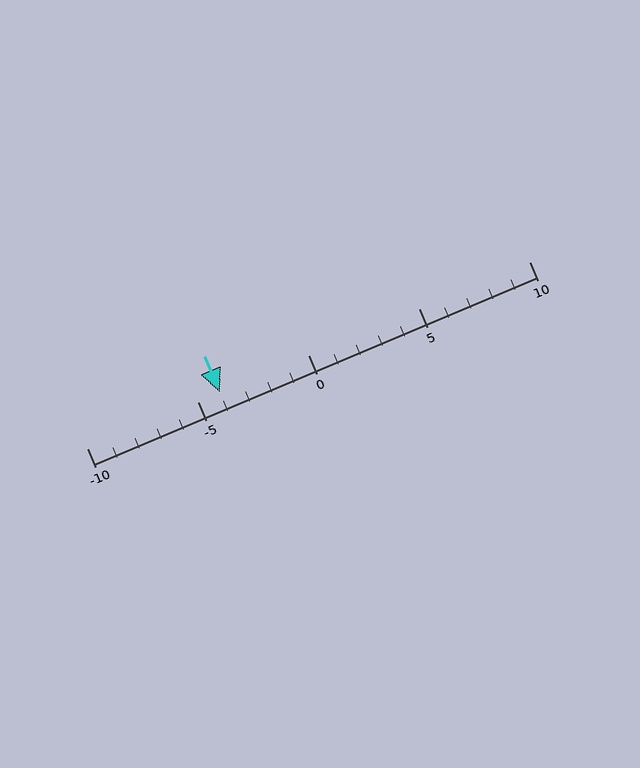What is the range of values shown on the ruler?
The ruler shows values from -10 to 10.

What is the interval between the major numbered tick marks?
The major tick marks are spaced 5 units apart.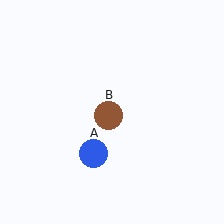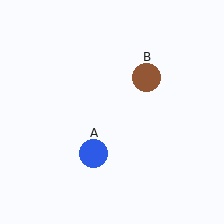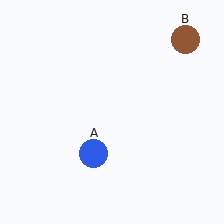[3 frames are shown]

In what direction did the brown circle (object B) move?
The brown circle (object B) moved up and to the right.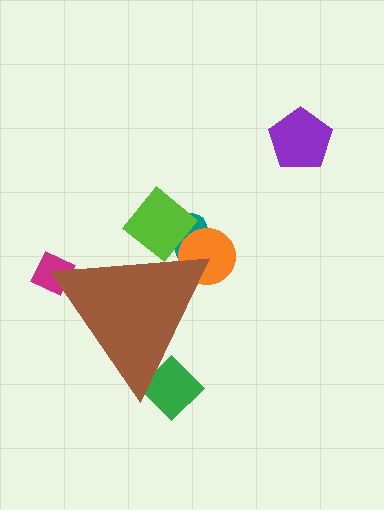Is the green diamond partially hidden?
Yes, the green diamond is partially hidden behind the brown triangle.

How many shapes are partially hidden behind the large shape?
5 shapes are partially hidden.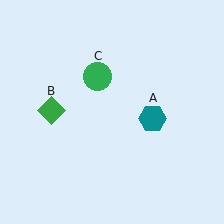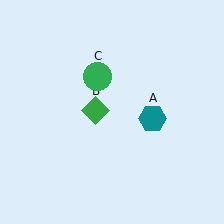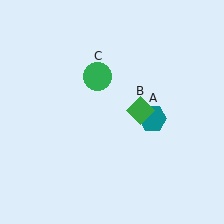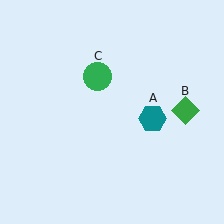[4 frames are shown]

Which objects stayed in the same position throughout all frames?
Teal hexagon (object A) and green circle (object C) remained stationary.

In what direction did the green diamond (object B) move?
The green diamond (object B) moved right.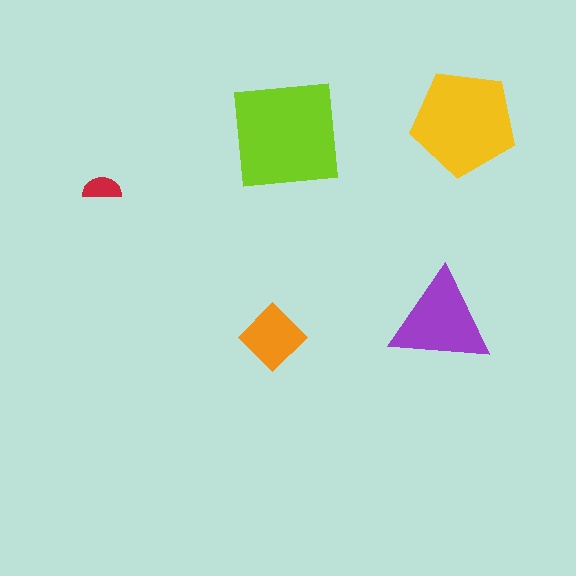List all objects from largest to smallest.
The lime square, the yellow pentagon, the purple triangle, the orange diamond, the red semicircle.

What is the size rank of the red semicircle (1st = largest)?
5th.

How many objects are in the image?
There are 5 objects in the image.